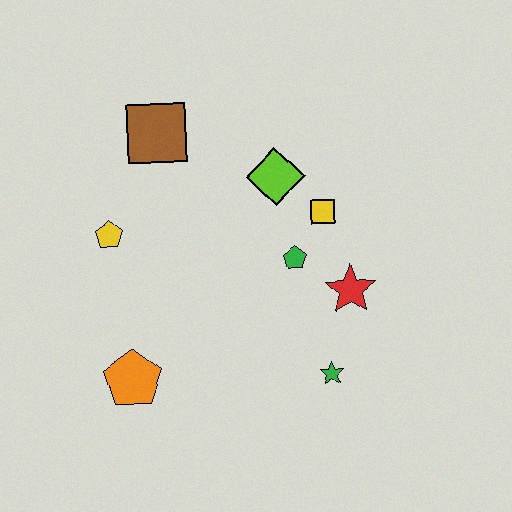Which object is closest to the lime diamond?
The yellow square is closest to the lime diamond.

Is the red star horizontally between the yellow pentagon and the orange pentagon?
No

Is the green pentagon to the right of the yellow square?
No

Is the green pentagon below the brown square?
Yes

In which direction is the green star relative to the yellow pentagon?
The green star is to the right of the yellow pentagon.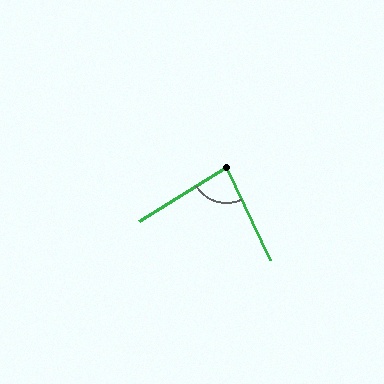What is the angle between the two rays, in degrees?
Approximately 84 degrees.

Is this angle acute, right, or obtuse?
It is acute.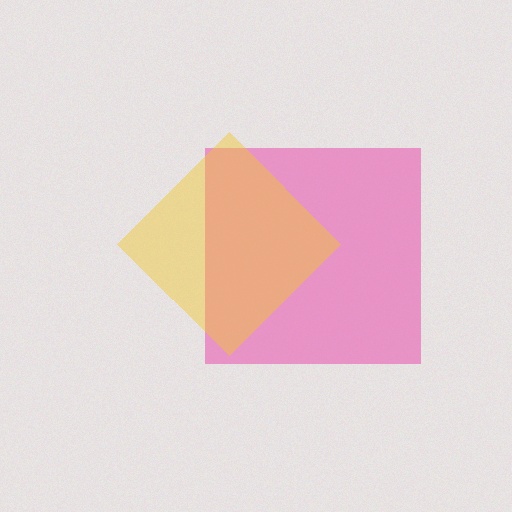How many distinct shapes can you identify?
There are 2 distinct shapes: a pink square, a yellow diamond.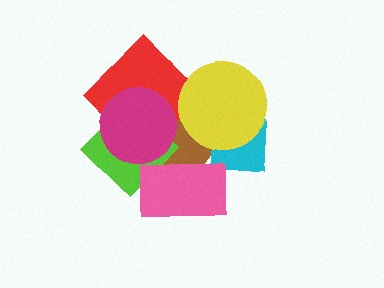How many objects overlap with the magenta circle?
3 objects overlap with the magenta circle.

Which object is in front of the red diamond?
The magenta circle is in front of the red diamond.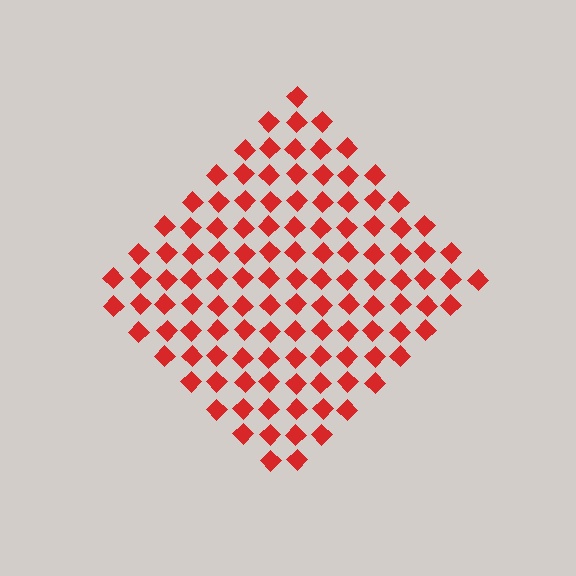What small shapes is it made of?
It is made of small diamonds.